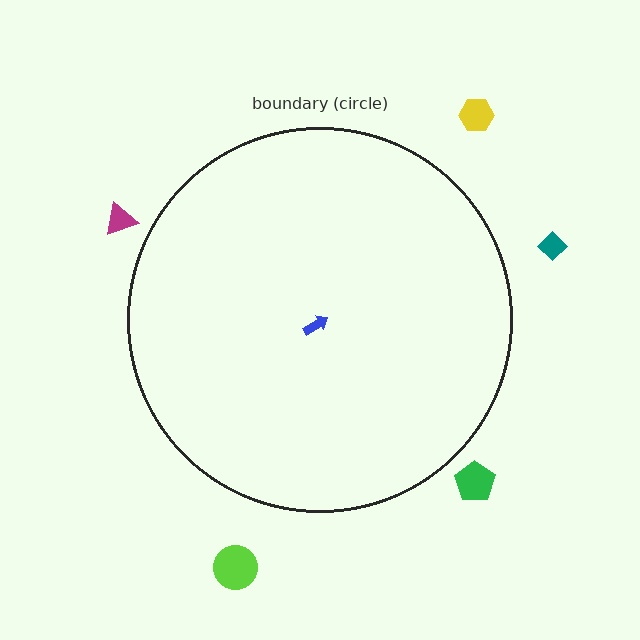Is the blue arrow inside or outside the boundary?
Inside.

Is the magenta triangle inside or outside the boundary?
Outside.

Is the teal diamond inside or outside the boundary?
Outside.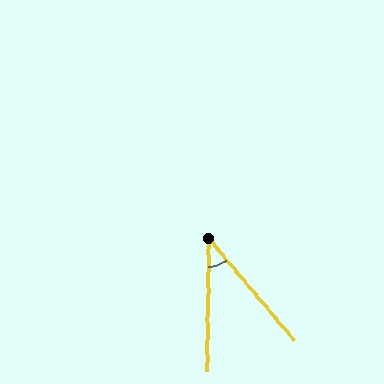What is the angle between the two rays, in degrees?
Approximately 41 degrees.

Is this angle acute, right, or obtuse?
It is acute.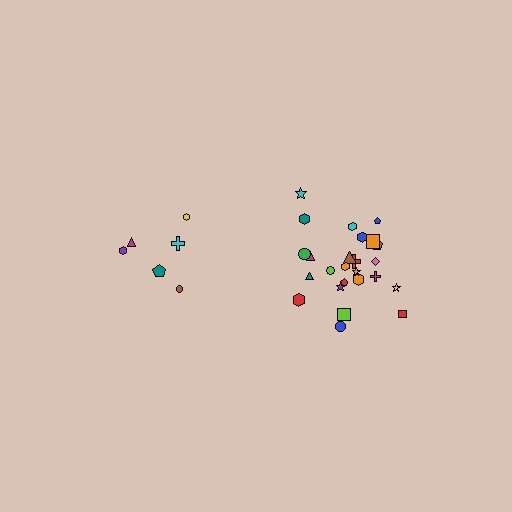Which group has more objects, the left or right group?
The right group.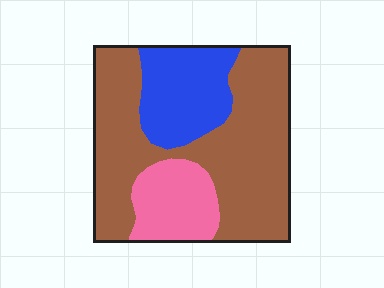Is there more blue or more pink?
Blue.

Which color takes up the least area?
Pink, at roughly 15%.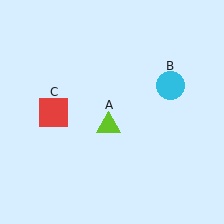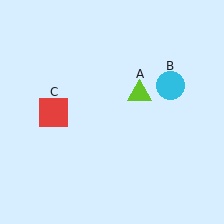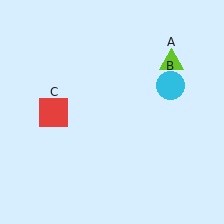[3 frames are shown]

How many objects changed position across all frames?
1 object changed position: lime triangle (object A).